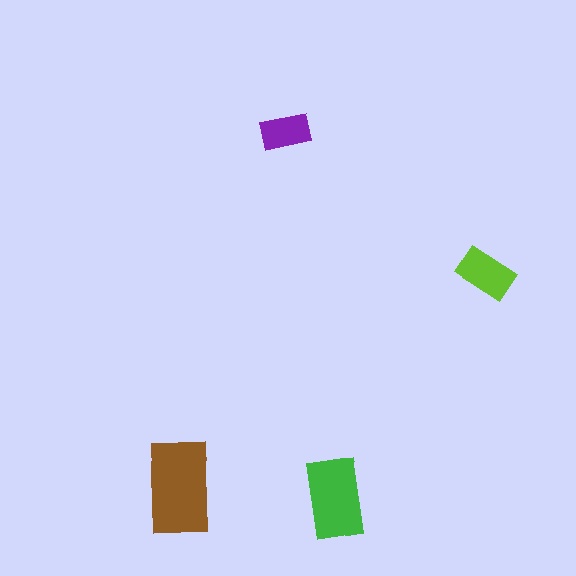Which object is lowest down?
The green rectangle is bottommost.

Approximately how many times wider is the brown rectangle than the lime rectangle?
About 1.5 times wider.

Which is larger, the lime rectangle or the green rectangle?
The green one.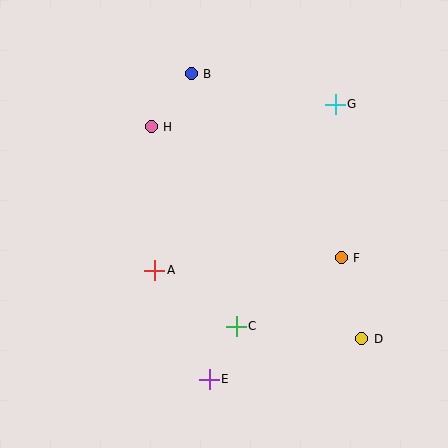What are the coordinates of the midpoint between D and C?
The midpoint between D and C is at (299, 332).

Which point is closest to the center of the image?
Point A at (155, 270) is closest to the center.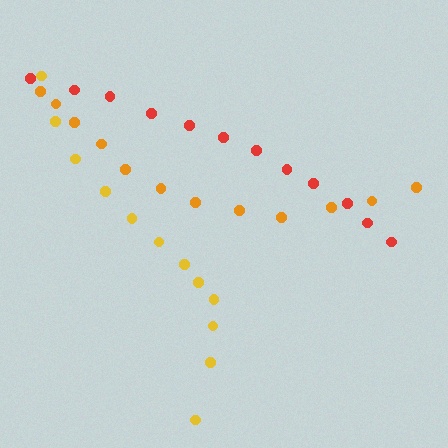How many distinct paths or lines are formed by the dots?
There are 3 distinct paths.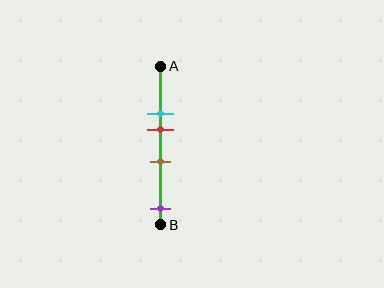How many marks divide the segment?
There are 4 marks dividing the segment.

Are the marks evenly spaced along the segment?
No, the marks are not evenly spaced.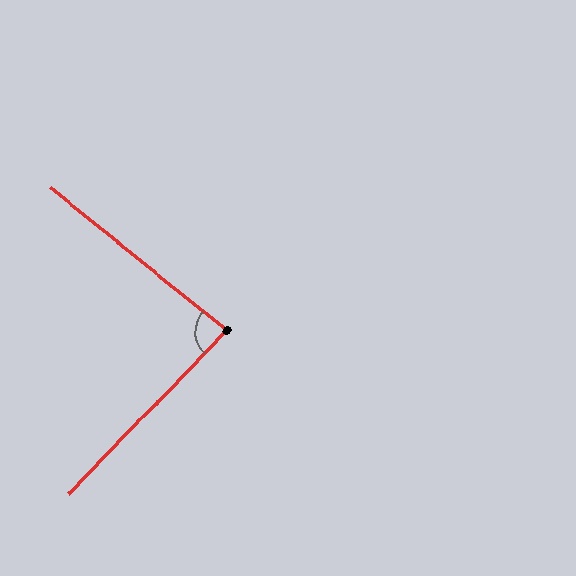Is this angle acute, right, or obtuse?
It is acute.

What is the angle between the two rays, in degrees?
Approximately 85 degrees.